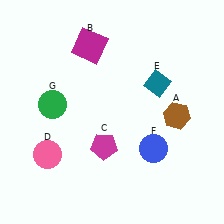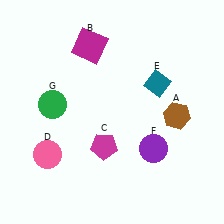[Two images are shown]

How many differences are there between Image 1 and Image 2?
There is 1 difference between the two images.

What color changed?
The circle (F) changed from blue in Image 1 to purple in Image 2.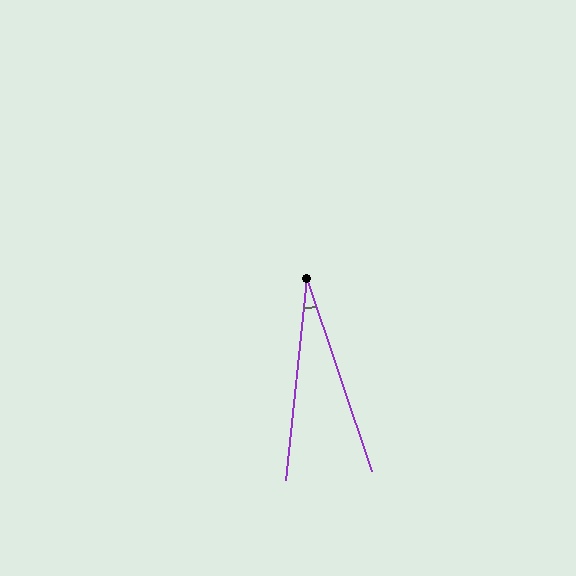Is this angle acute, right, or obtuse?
It is acute.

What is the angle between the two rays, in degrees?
Approximately 25 degrees.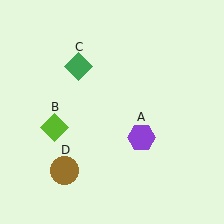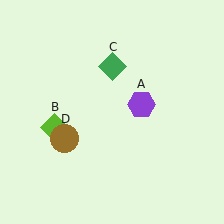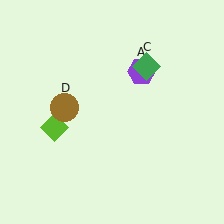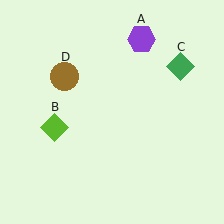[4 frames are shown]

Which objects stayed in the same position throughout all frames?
Lime diamond (object B) remained stationary.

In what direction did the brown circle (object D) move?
The brown circle (object D) moved up.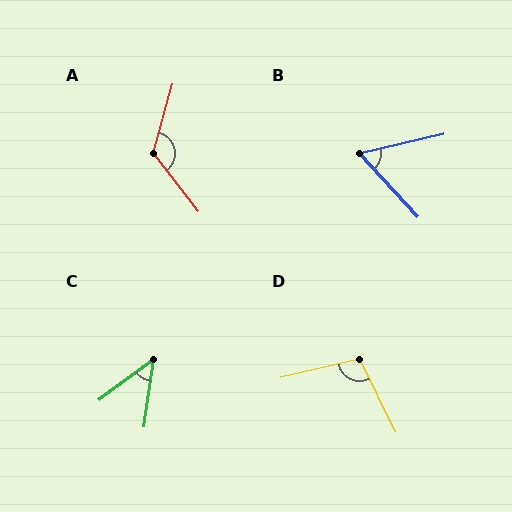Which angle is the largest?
A, at approximately 126 degrees.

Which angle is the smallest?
C, at approximately 45 degrees.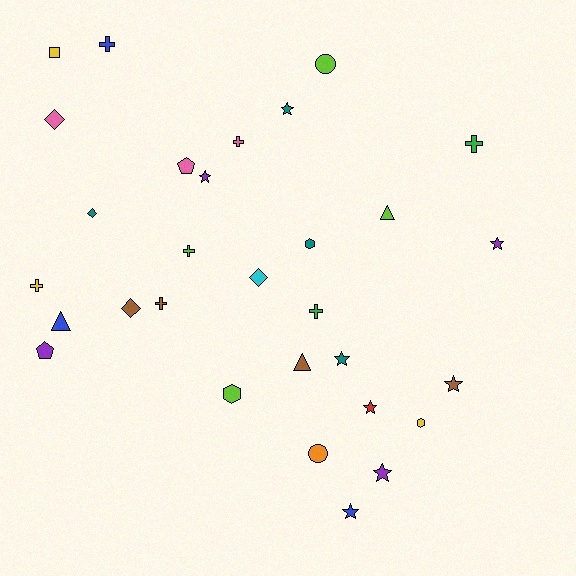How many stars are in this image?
There are 8 stars.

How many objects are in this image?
There are 30 objects.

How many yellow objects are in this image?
There are 3 yellow objects.